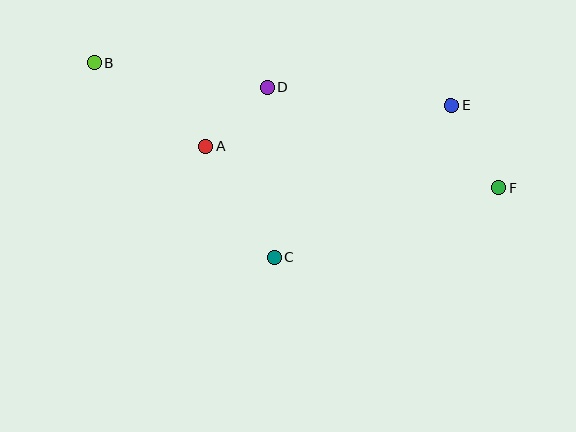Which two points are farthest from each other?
Points B and F are farthest from each other.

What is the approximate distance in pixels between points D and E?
The distance between D and E is approximately 185 pixels.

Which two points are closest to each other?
Points A and D are closest to each other.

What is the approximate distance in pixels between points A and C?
The distance between A and C is approximately 131 pixels.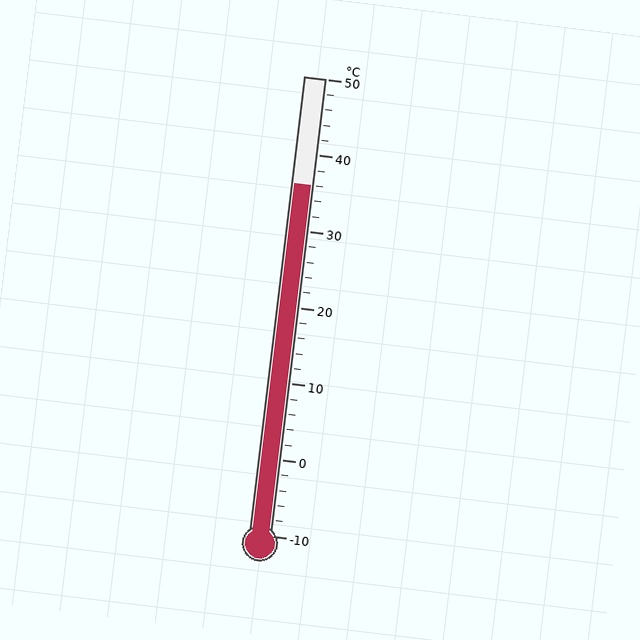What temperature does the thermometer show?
The thermometer shows approximately 36°C.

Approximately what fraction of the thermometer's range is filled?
The thermometer is filled to approximately 75% of its range.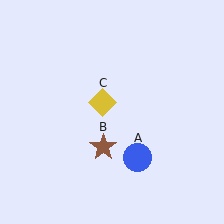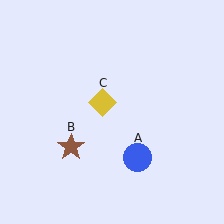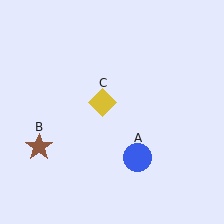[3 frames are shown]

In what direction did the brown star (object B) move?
The brown star (object B) moved left.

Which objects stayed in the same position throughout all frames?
Blue circle (object A) and yellow diamond (object C) remained stationary.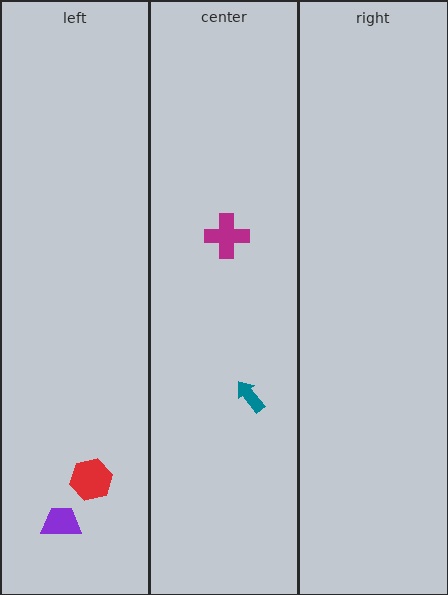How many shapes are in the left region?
2.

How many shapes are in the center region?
2.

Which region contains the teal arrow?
The center region.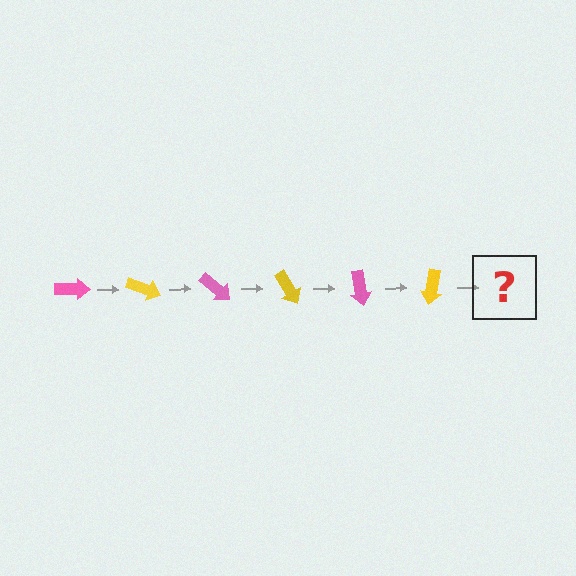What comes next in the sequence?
The next element should be a pink arrow, rotated 120 degrees from the start.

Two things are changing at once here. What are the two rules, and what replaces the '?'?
The two rules are that it rotates 20 degrees each step and the color cycles through pink and yellow. The '?' should be a pink arrow, rotated 120 degrees from the start.